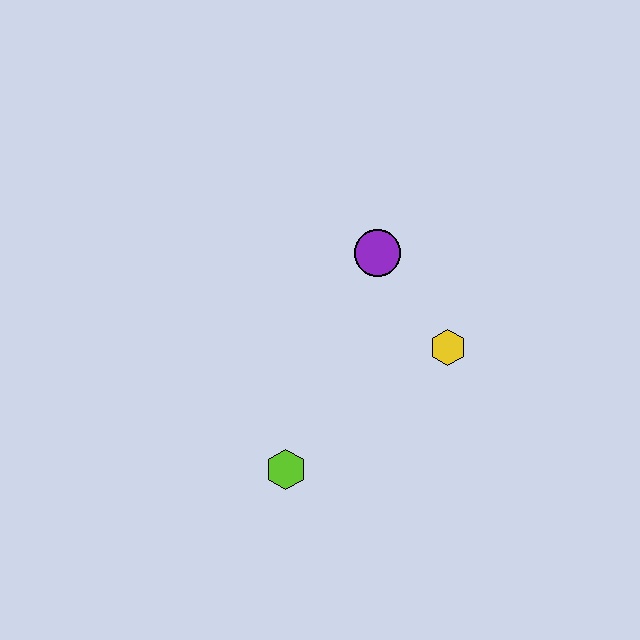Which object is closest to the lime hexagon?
The yellow hexagon is closest to the lime hexagon.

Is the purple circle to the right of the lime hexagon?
Yes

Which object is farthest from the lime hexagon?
The purple circle is farthest from the lime hexagon.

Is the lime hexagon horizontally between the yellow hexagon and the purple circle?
No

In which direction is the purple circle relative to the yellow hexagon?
The purple circle is above the yellow hexagon.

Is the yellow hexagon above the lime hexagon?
Yes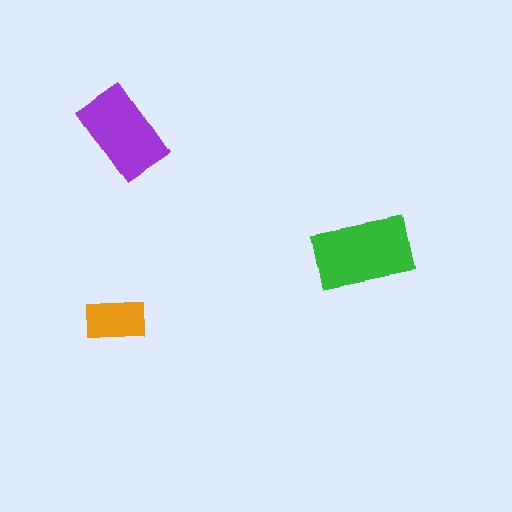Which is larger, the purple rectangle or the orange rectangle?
The purple one.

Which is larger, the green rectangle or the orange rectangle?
The green one.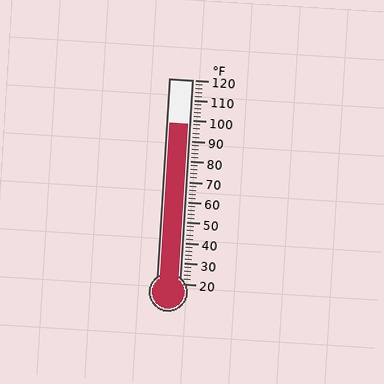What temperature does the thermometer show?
The thermometer shows approximately 98°F.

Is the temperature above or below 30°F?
The temperature is above 30°F.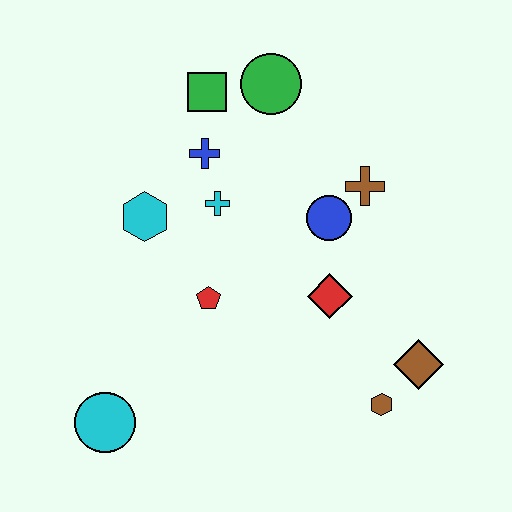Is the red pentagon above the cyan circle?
Yes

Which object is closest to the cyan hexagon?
The cyan cross is closest to the cyan hexagon.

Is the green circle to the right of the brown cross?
No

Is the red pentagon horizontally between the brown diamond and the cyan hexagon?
Yes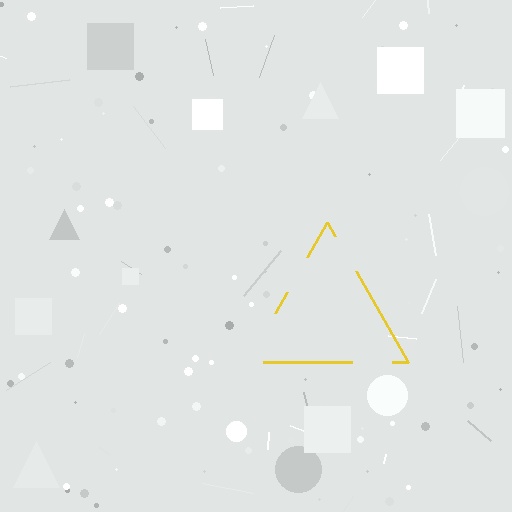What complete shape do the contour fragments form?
The contour fragments form a triangle.